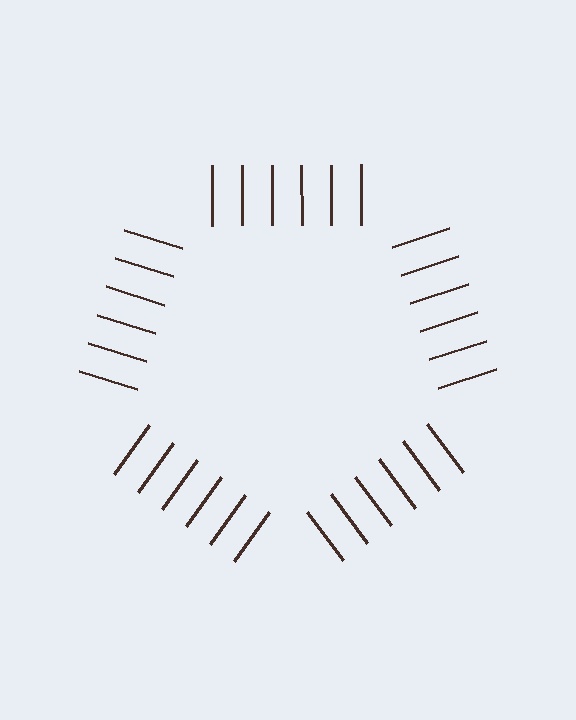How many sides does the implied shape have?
5 sides — the line-ends trace a pentagon.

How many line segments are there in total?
30 — 6 along each of the 5 edges.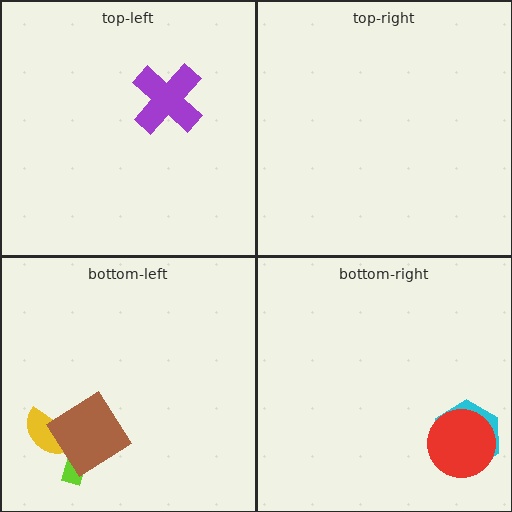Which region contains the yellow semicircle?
The bottom-left region.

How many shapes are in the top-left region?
1.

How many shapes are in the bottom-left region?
3.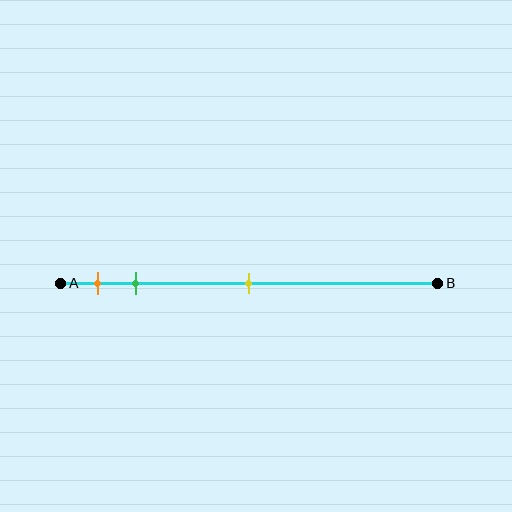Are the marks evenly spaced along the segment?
No, the marks are not evenly spaced.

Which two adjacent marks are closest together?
The orange and green marks are the closest adjacent pair.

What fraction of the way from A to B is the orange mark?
The orange mark is approximately 10% (0.1) of the way from A to B.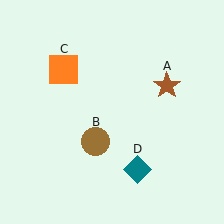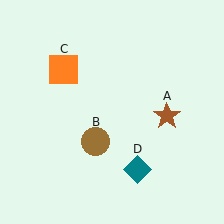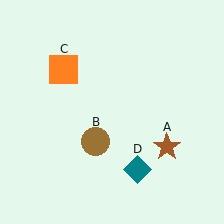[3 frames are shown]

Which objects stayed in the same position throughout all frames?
Brown circle (object B) and orange square (object C) and teal diamond (object D) remained stationary.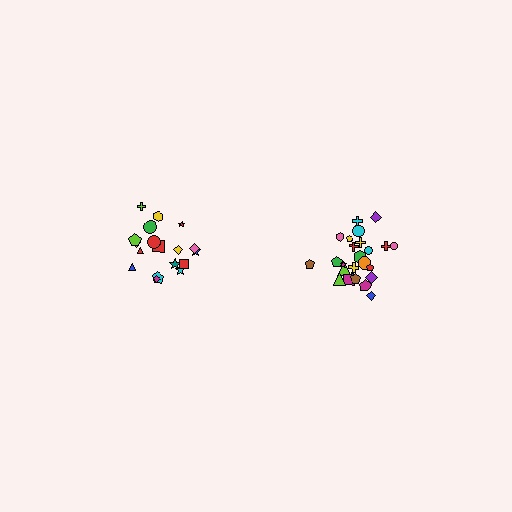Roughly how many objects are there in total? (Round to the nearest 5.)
Roughly 45 objects in total.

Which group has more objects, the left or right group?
The right group.